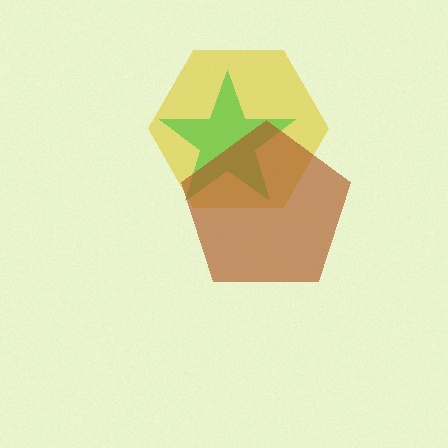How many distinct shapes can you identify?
There are 3 distinct shapes: a yellow hexagon, a green star, a brown pentagon.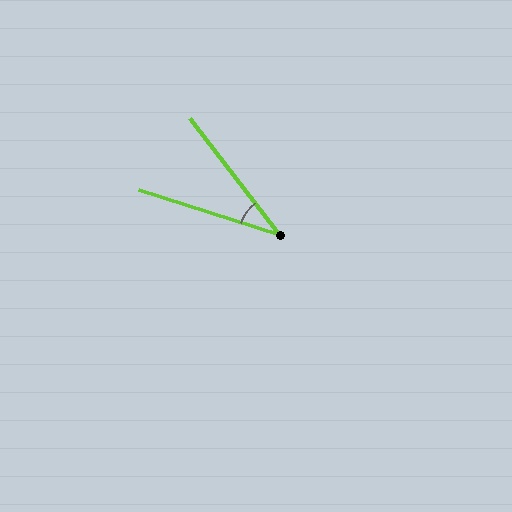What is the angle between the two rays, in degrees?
Approximately 35 degrees.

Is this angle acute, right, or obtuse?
It is acute.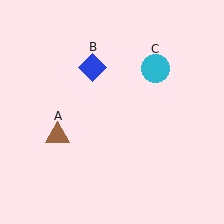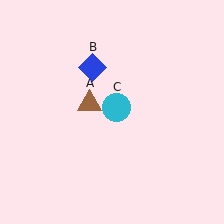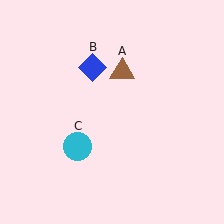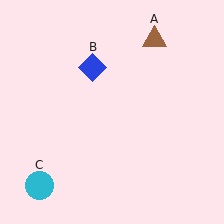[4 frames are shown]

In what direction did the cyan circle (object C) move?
The cyan circle (object C) moved down and to the left.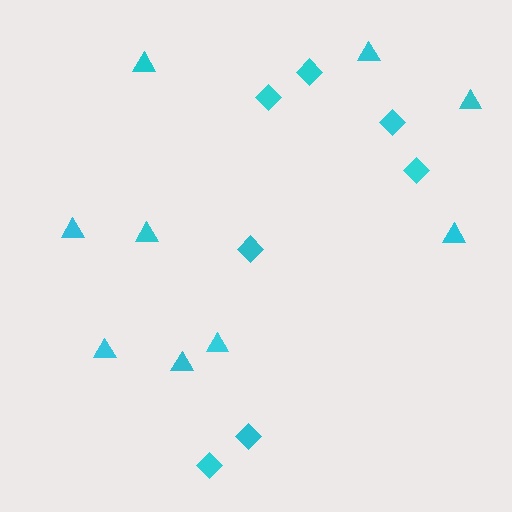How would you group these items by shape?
There are 2 groups: one group of diamonds (7) and one group of triangles (9).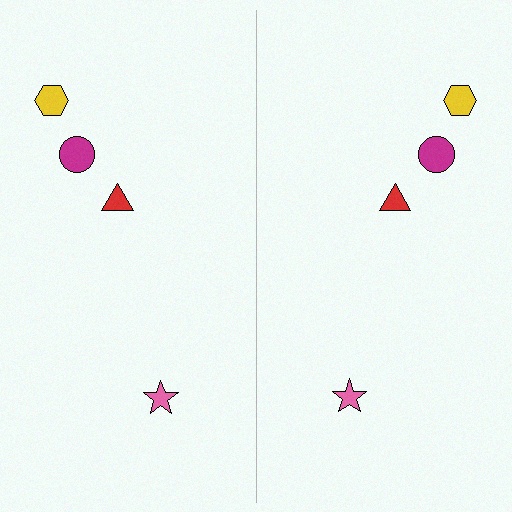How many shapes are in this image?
There are 8 shapes in this image.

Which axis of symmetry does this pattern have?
The pattern has a vertical axis of symmetry running through the center of the image.